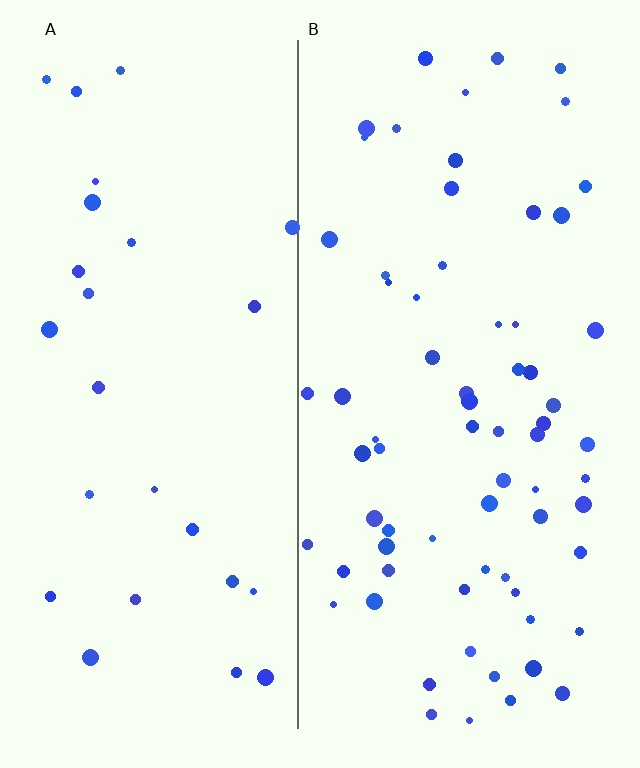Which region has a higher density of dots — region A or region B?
B (the right).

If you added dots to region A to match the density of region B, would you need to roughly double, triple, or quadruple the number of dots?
Approximately triple.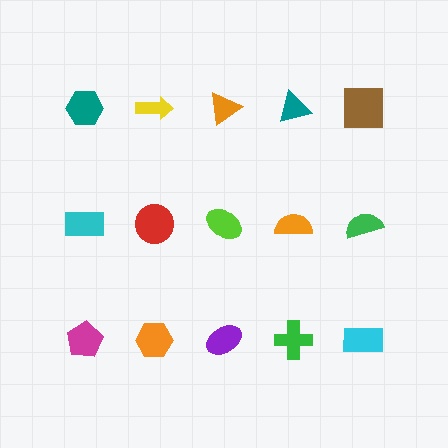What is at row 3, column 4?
A green cross.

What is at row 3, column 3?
A purple ellipse.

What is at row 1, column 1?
A teal hexagon.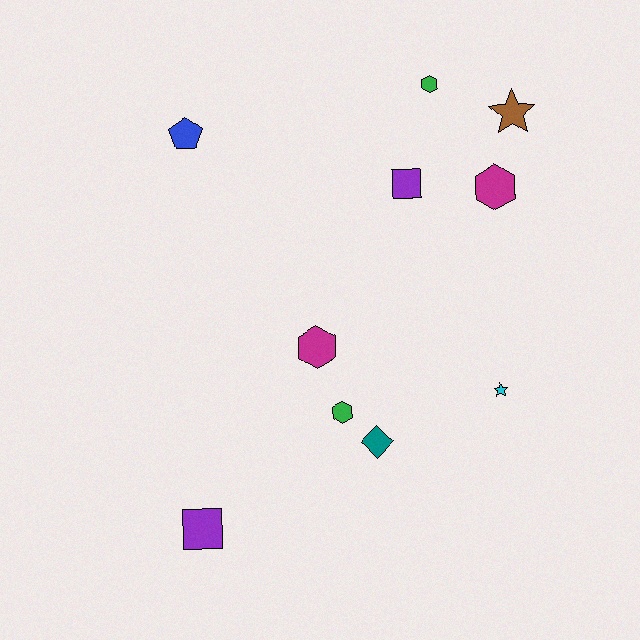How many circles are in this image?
There are no circles.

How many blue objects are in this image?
There is 1 blue object.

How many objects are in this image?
There are 10 objects.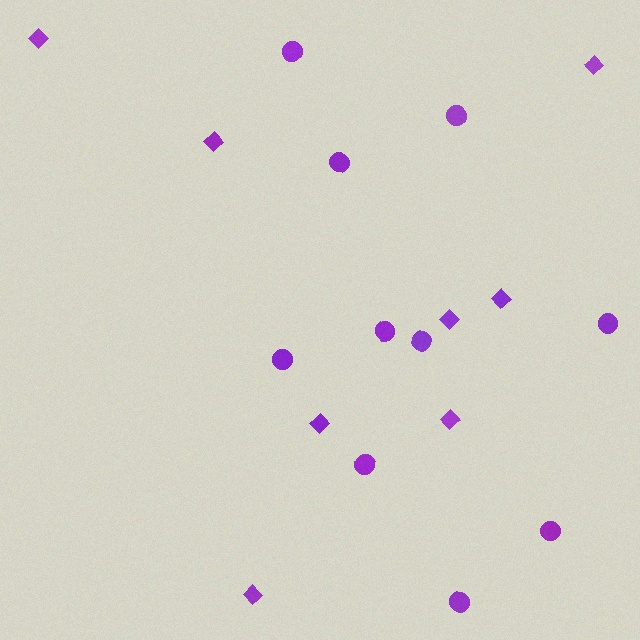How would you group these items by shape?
There are 2 groups: one group of diamonds (8) and one group of circles (10).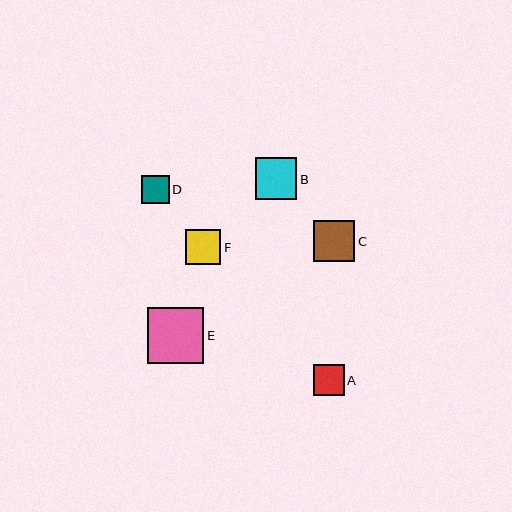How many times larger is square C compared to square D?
Square C is approximately 1.5 times the size of square D.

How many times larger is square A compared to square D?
Square A is approximately 1.1 times the size of square D.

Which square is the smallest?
Square D is the smallest with a size of approximately 27 pixels.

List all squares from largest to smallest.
From largest to smallest: E, B, C, F, A, D.